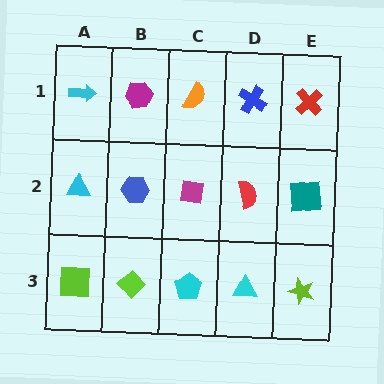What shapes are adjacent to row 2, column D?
A blue cross (row 1, column D), a cyan triangle (row 3, column D), a magenta square (row 2, column C), a teal square (row 2, column E).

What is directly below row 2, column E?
A lime star.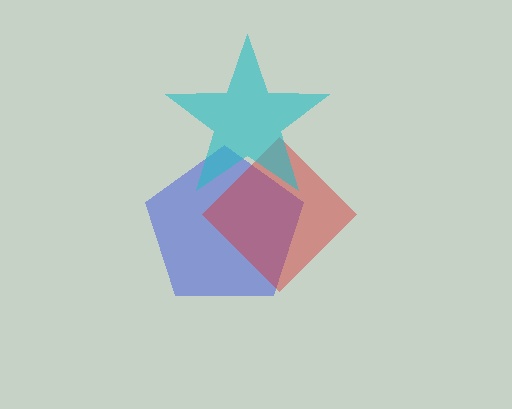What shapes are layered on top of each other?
The layered shapes are: a blue pentagon, a red diamond, a cyan star.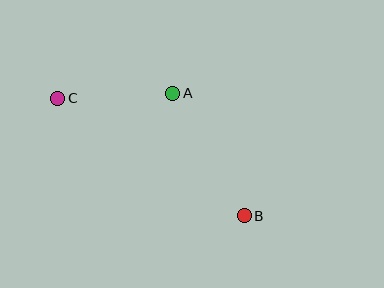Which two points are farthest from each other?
Points B and C are farthest from each other.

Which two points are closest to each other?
Points A and C are closest to each other.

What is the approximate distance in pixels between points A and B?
The distance between A and B is approximately 142 pixels.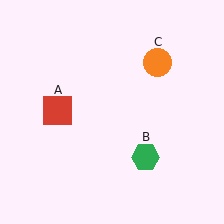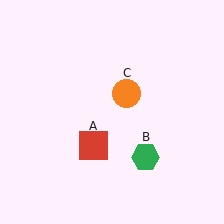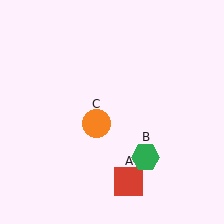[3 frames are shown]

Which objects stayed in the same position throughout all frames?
Green hexagon (object B) remained stationary.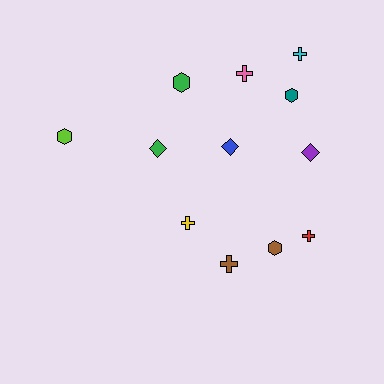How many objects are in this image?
There are 12 objects.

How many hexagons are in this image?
There are 4 hexagons.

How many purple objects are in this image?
There is 1 purple object.